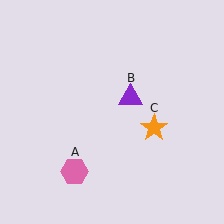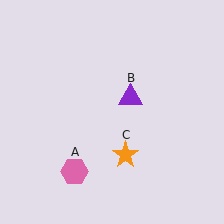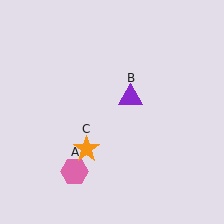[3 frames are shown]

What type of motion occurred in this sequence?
The orange star (object C) rotated clockwise around the center of the scene.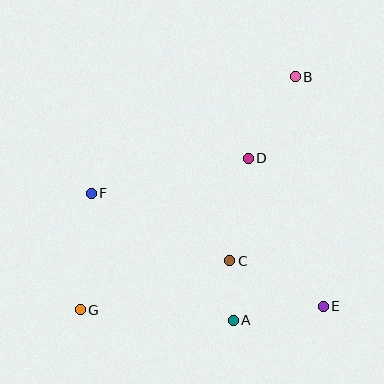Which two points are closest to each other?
Points A and C are closest to each other.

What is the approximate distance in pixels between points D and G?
The distance between D and G is approximately 226 pixels.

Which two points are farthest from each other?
Points B and G are farthest from each other.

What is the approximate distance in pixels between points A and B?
The distance between A and B is approximately 251 pixels.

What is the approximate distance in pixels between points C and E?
The distance between C and E is approximately 104 pixels.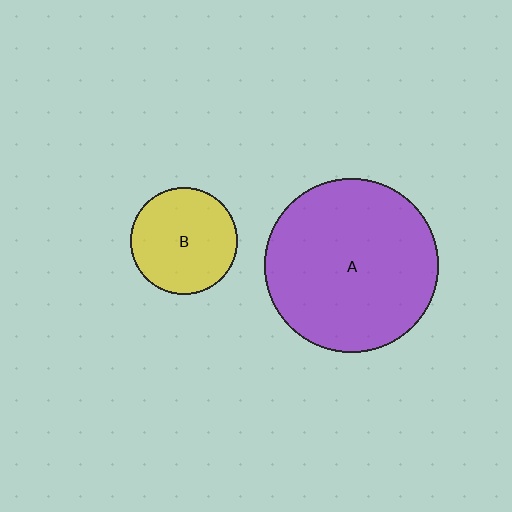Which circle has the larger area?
Circle A (purple).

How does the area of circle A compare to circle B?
Approximately 2.6 times.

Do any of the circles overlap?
No, none of the circles overlap.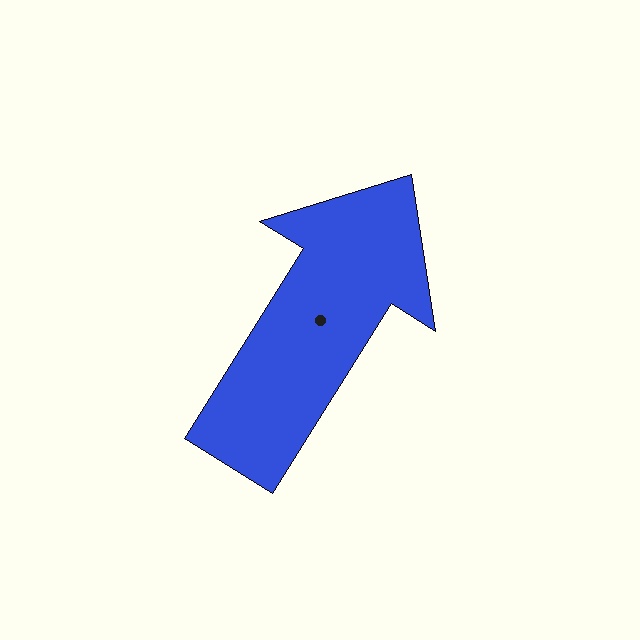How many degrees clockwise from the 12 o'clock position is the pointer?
Approximately 32 degrees.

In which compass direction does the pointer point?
Northeast.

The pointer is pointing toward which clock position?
Roughly 1 o'clock.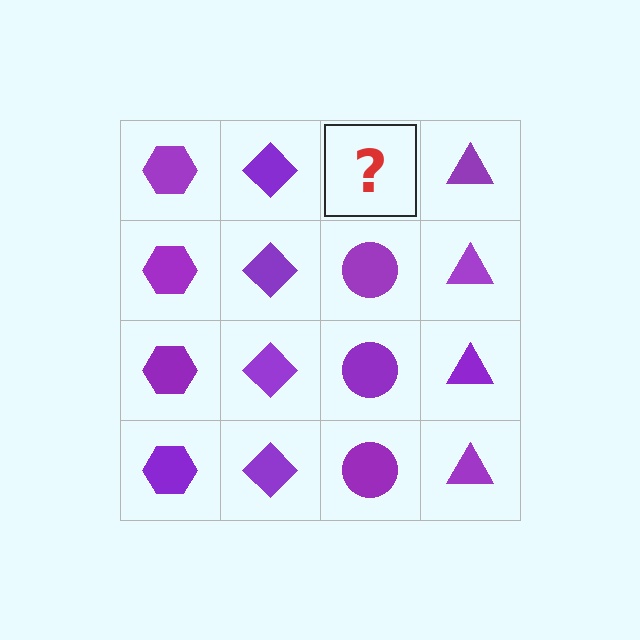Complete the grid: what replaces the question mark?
The question mark should be replaced with a purple circle.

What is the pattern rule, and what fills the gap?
The rule is that each column has a consistent shape. The gap should be filled with a purple circle.